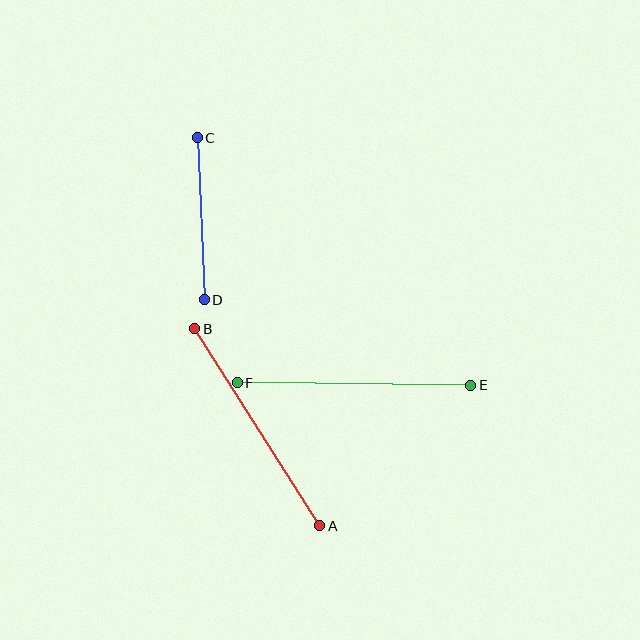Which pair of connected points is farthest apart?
Points E and F are farthest apart.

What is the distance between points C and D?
The distance is approximately 162 pixels.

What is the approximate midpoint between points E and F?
The midpoint is at approximately (354, 384) pixels.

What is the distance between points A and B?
The distance is approximately 233 pixels.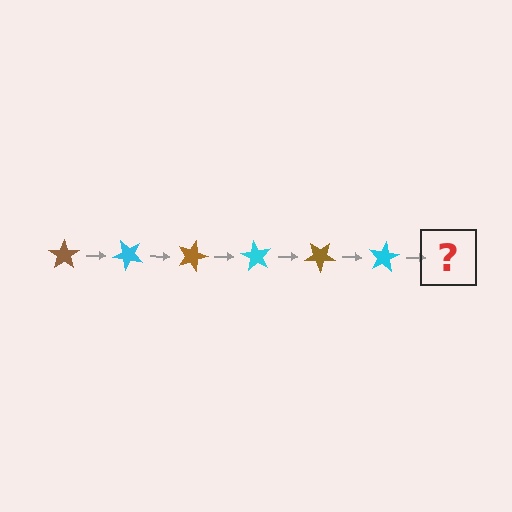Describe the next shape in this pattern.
It should be a brown star, rotated 270 degrees from the start.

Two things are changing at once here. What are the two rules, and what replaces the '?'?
The two rules are that it rotates 45 degrees each step and the color cycles through brown and cyan. The '?' should be a brown star, rotated 270 degrees from the start.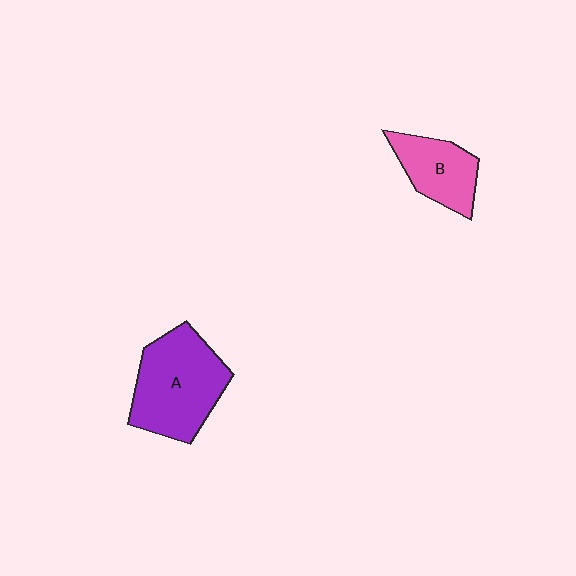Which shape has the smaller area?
Shape B (pink).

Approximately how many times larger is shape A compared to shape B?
Approximately 1.7 times.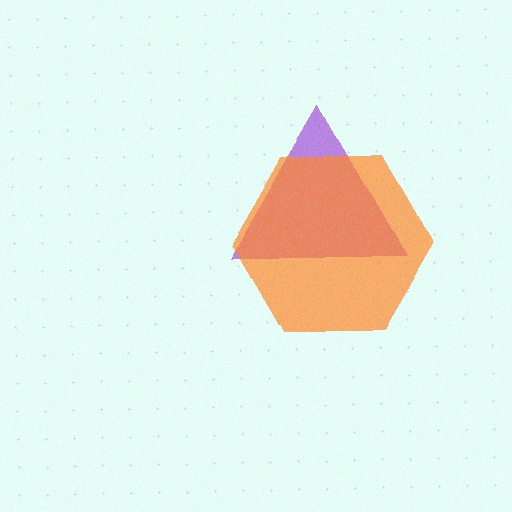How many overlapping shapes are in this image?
There are 2 overlapping shapes in the image.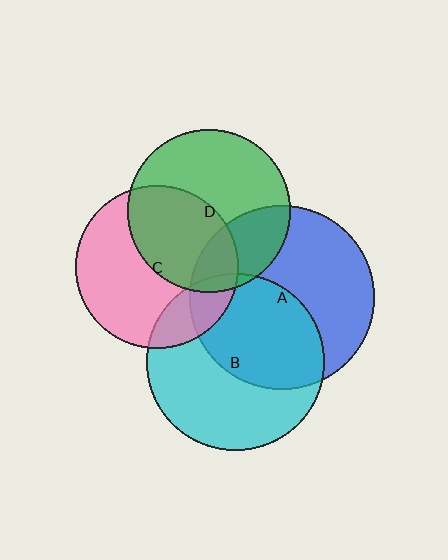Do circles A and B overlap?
Yes.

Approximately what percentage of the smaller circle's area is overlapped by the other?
Approximately 50%.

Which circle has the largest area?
Circle A (blue).